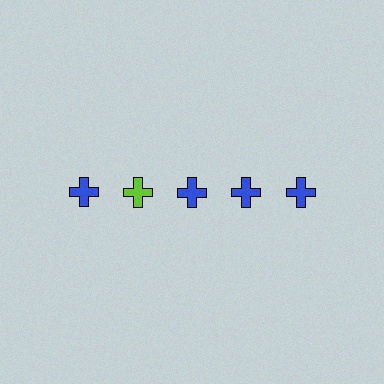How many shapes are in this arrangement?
There are 5 shapes arranged in a grid pattern.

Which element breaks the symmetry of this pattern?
The lime cross in the top row, second from left column breaks the symmetry. All other shapes are blue crosses.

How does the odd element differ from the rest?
It has a different color: lime instead of blue.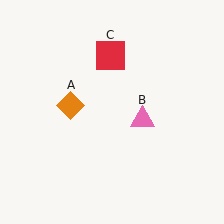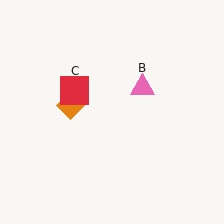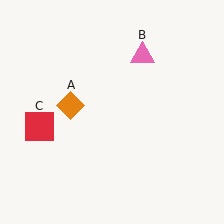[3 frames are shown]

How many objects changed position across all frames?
2 objects changed position: pink triangle (object B), red square (object C).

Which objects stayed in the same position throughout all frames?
Orange diamond (object A) remained stationary.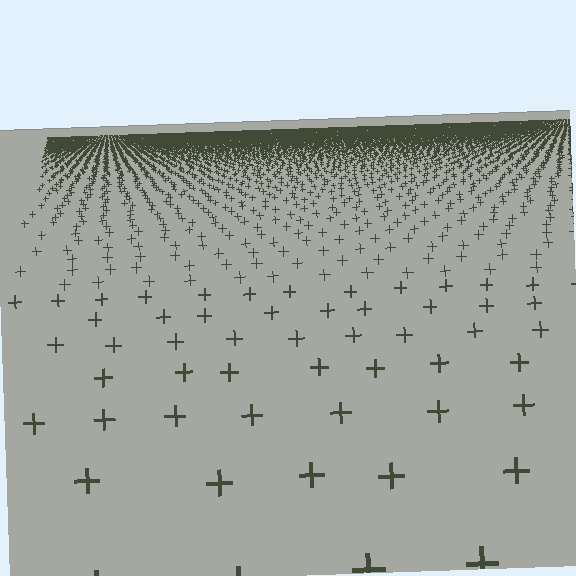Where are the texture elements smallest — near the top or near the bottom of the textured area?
Near the top.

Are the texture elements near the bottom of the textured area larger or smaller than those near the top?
Larger. Near the bottom, elements are closer to the viewer and appear at a bigger on-screen size.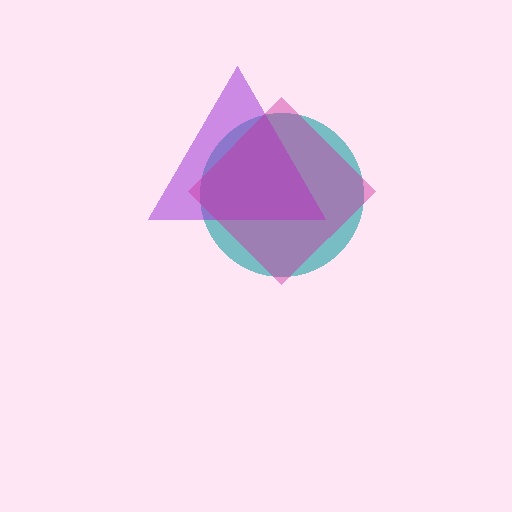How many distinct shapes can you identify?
There are 3 distinct shapes: a teal circle, a purple triangle, a magenta diamond.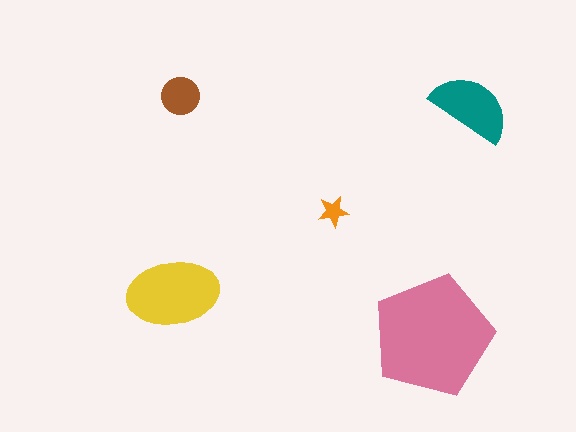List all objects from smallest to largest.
The orange star, the brown circle, the teal semicircle, the yellow ellipse, the pink pentagon.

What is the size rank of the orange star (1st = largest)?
5th.